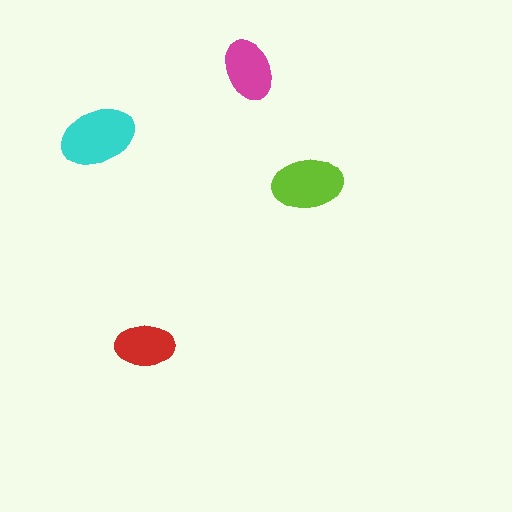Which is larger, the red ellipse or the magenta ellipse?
The magenta one.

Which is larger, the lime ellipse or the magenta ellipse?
The lime one.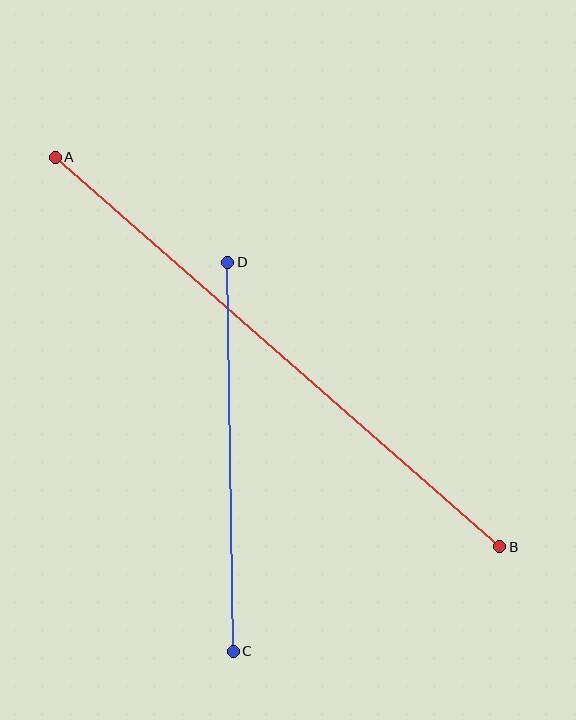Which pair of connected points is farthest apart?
Points A and B are farthest apart.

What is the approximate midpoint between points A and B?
The midpoint is at approximately (278, 352) pixels.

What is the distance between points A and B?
The distance is approximately 591 pixels.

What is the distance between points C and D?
The distance is approximately 389 pixels.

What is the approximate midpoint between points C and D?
The midpoint is at approximately (230, 457) pixels.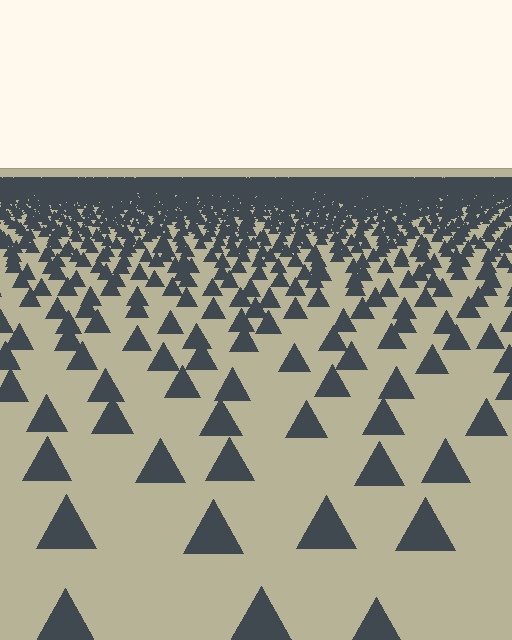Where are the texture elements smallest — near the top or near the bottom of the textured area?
Near the top.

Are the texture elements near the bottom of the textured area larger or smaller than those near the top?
Larger. Near the bottom, elements are closer to the viewer and appear at a bigger on-screen size.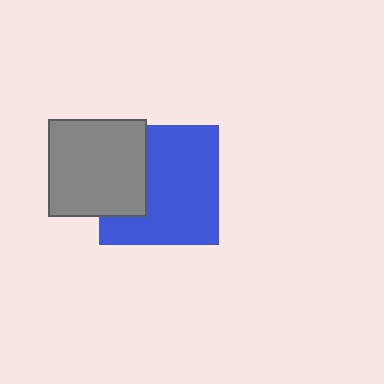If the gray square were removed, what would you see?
You would see the complete blue square.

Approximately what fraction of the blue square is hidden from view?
Roughly 31% of the blue square is hidden behind the gray square.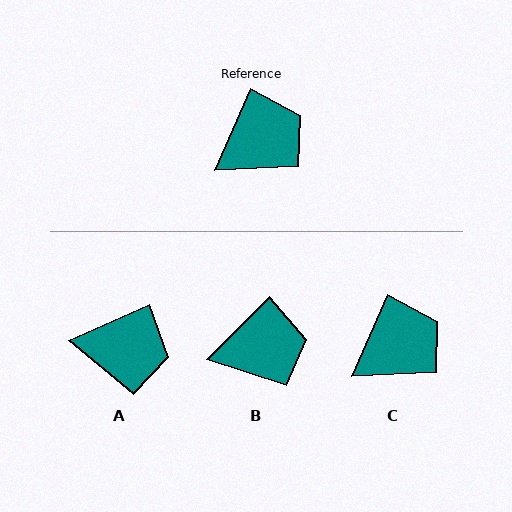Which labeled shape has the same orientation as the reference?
C.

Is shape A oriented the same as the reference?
No, it is off by about 42 degrees.